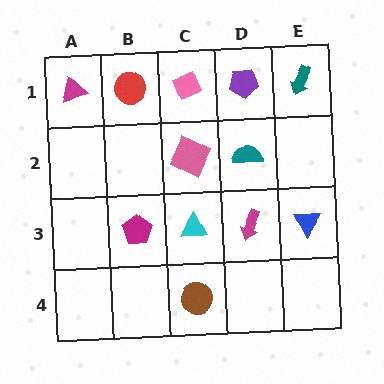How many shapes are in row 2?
2 shapes.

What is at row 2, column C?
A pink square.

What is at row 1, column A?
A magenta triangle.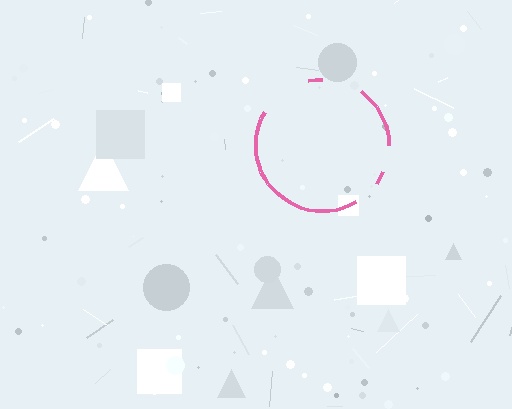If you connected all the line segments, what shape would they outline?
They would outline a circle.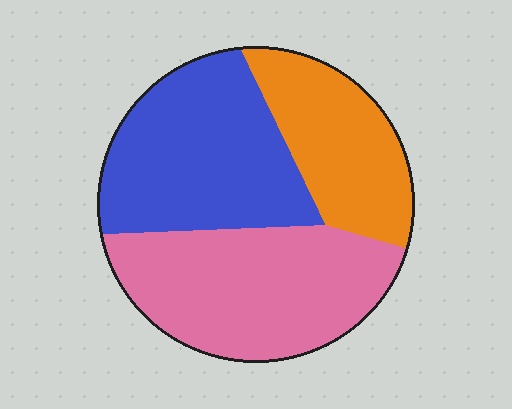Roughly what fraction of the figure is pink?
Pink covers about 40% of the figure.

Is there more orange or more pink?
Pink.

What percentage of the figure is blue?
Blue covers 36% of the figure.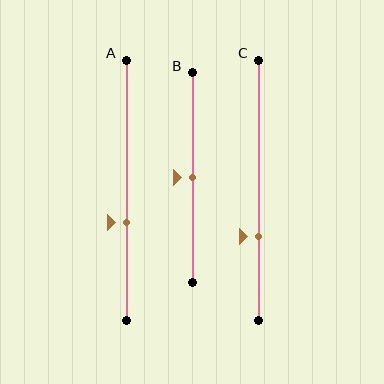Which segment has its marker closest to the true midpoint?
Segment B has its marker closest to the true midpoint.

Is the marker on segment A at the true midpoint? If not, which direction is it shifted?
No, the marker on segment A is shifted downward by about 12% of the segment length.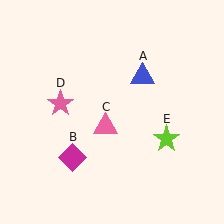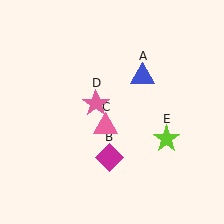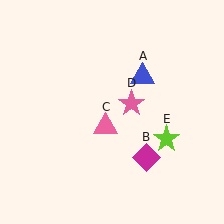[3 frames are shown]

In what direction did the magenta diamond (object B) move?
The magenta diamond (object B) moved right.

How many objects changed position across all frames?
2 objects changed position: magenta diamond (object B), pink star (object D).